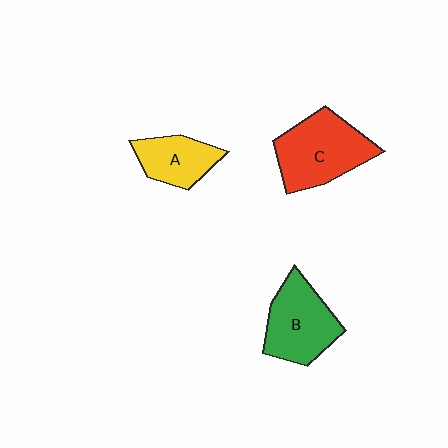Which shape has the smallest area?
Shape A (yellow).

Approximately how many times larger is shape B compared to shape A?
Approximately 1.4 times.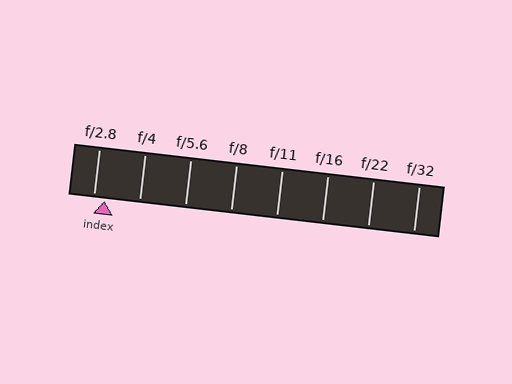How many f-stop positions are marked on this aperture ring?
There are 8 f-stop positions marked.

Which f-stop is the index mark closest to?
The index mark is closest to f/2.8.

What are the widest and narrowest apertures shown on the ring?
The widest aperture shown is f/2.8 and the narrowest is f/32.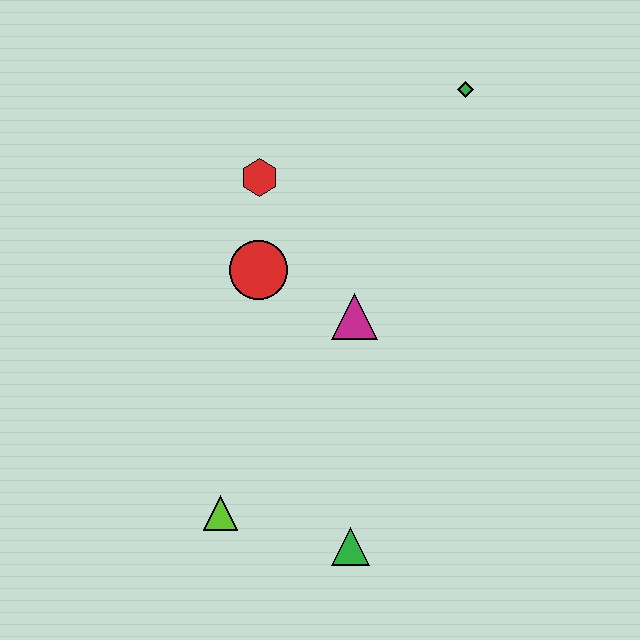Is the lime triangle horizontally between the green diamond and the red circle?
No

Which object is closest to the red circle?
The red hexagon is closest to the red circle.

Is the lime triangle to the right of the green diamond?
No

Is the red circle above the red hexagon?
No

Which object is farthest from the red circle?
The green triangle is farthest from the red circle.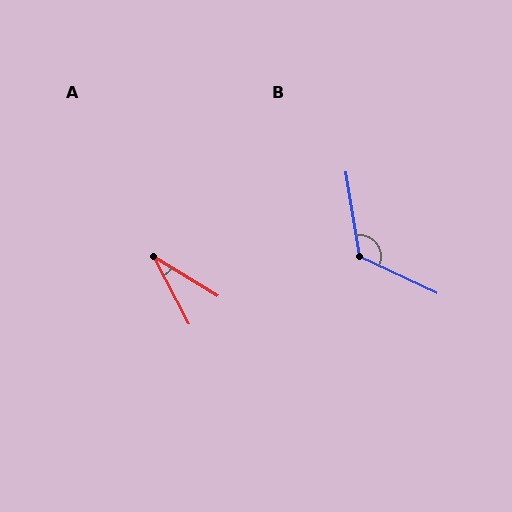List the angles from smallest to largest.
A (30°), B (124°).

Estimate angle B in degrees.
Approximately 124 degrees.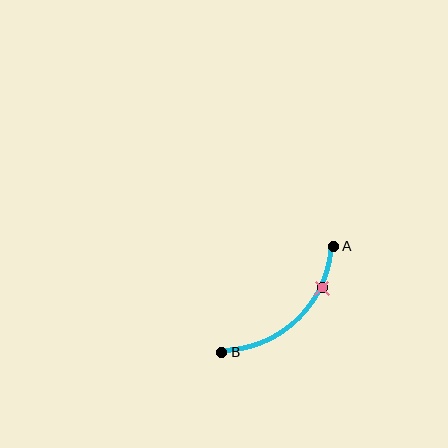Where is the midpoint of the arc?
The arc midpoint is the point on the curve farthest from the straight line joining A and B. It sits below and to the right of that line.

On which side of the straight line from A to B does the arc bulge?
The arc bulges below and to the right of the straight line connecting A and B.